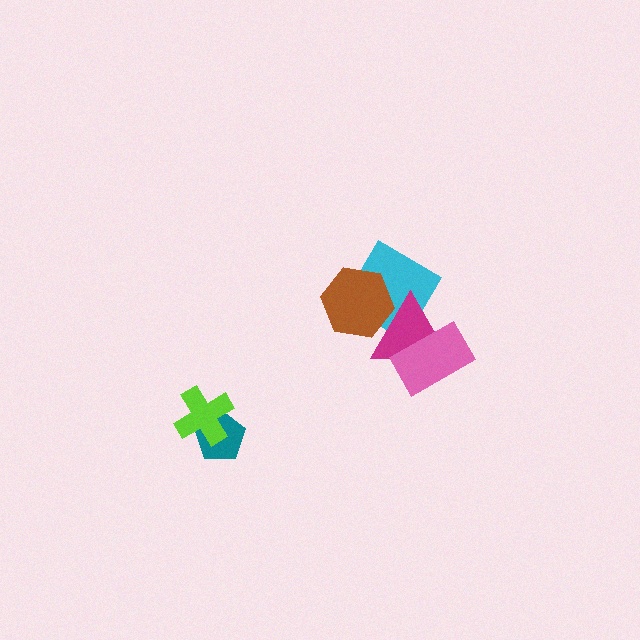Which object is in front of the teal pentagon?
The lime cross is in front of the teal pentagon.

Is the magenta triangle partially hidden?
Yes, it is partially covered by another shape.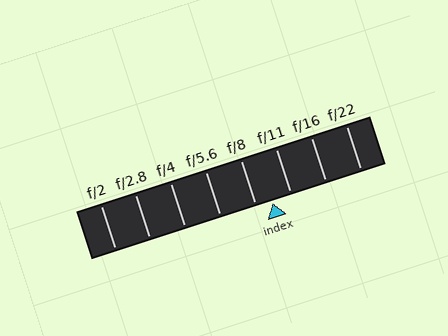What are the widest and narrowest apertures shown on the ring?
The widest aperture shown is f/2 and the narrowest is f/22.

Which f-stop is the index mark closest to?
The index mark is closest to f/8.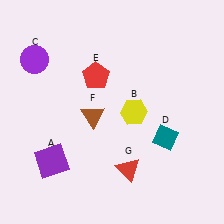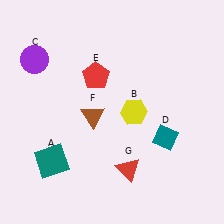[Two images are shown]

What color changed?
The square (A) changed from purple in Image 1 to teal in Image 2.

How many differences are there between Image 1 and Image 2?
There is 1 difference between the two images.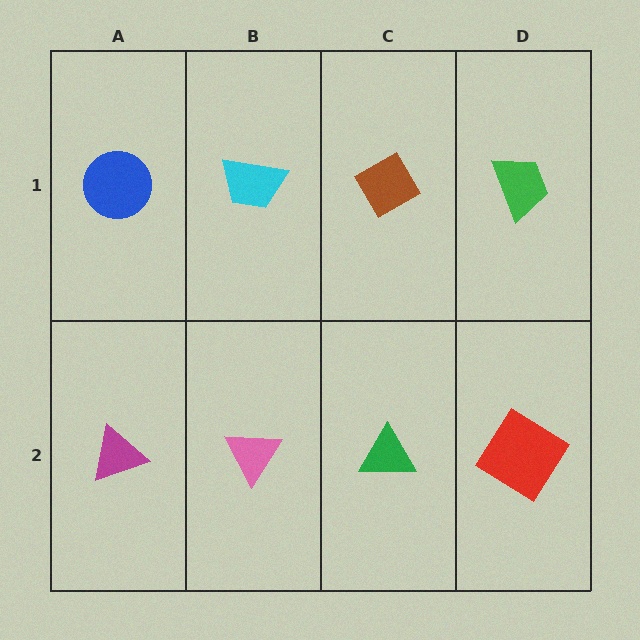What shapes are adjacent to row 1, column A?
A magenta triangle (row 2, column A), a cyan trapezoid (row 1, column B).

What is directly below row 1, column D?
A red diamond.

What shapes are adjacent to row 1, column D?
A red diamond (row 2, column D), a brown diamond (row 1, column C).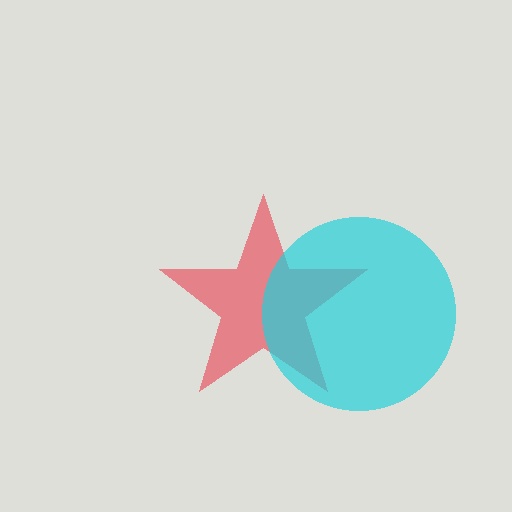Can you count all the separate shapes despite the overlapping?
Yes, there are 2 separate shapes.